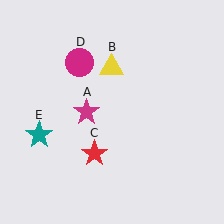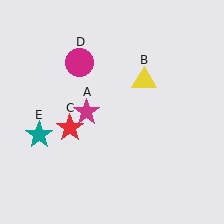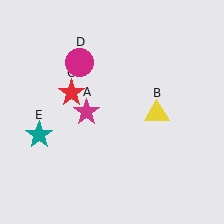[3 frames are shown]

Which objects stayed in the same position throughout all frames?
Magenta star (object A) and magenta circle (object D) and teal star (object E) remained stationary.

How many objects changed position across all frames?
2 objects changed position: yellow triangle (object B), red star (object C).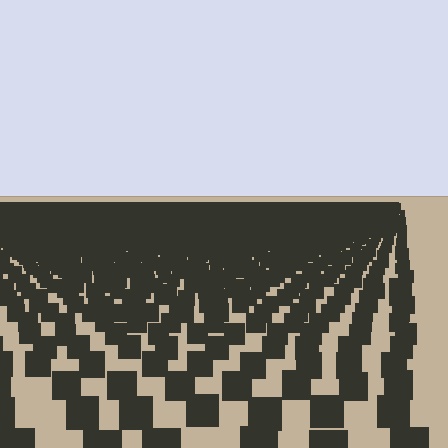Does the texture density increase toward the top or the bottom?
Density increases toward the top.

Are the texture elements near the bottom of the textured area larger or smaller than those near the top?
Larger. Near the bottom, elements are closer to the viewer and appear at a bigger on-screen size.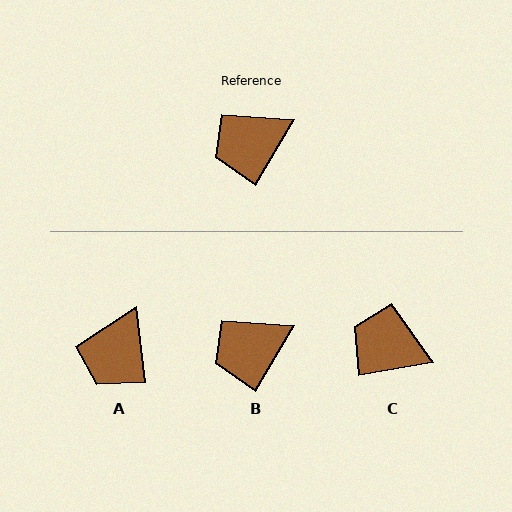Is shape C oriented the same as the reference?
No, it is off by about 50 degrees.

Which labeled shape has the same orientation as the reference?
B.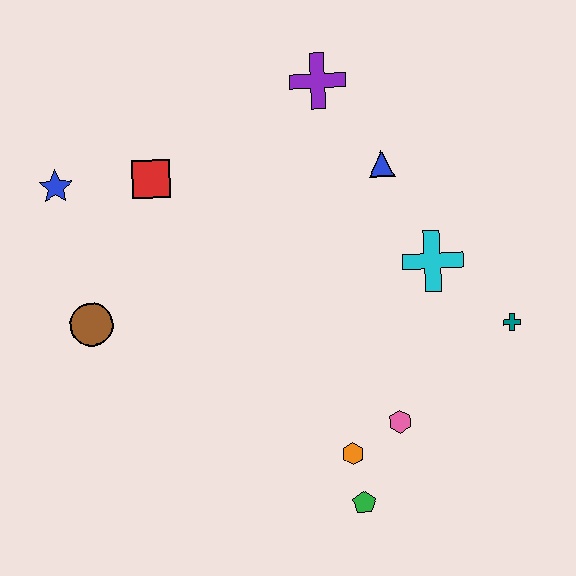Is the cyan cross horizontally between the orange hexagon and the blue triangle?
No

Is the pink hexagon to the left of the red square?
No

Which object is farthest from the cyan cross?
The blue star is farthest from the cyan cross.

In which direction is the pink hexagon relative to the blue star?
The pink hexagon is to the right of the blue star.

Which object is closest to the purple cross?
The blue triangle is closest to the purple cross.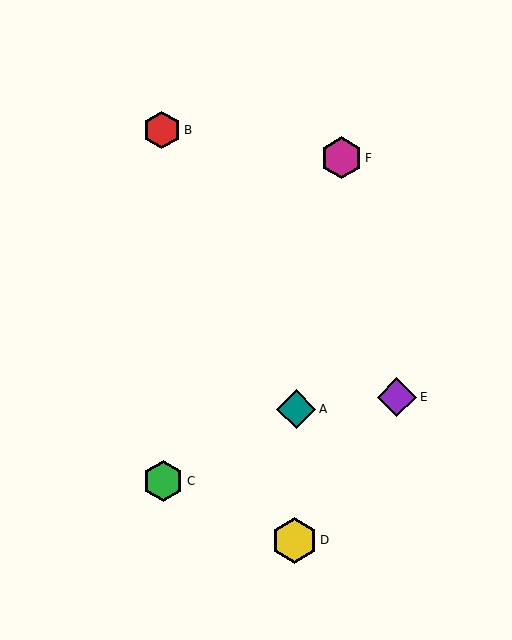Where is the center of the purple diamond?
The center of the purple diamond is at (397, 397).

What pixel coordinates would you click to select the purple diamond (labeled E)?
Click at (397, 397) to select the purple diamond E.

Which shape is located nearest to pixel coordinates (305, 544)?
The yellow hexagon (labeled D) at (294, 540) is nearest to that location.